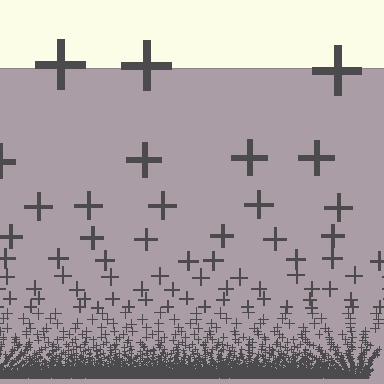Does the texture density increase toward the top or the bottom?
Density increases toward the bottom.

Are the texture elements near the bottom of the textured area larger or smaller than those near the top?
Smaller. The gradient is inverted — elements near the bottom are smaller and denser.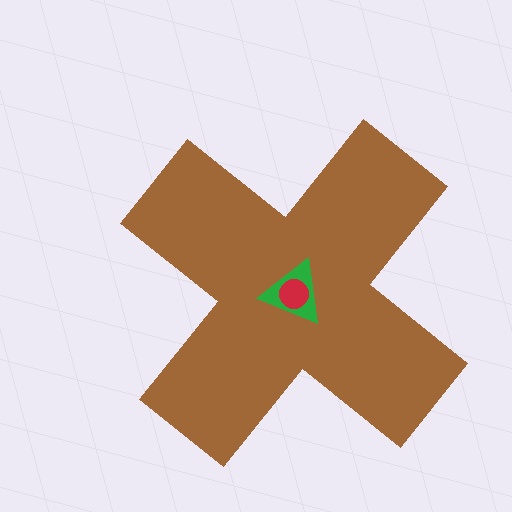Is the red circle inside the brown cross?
Yes.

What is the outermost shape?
The brown cross.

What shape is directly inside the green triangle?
The red circle.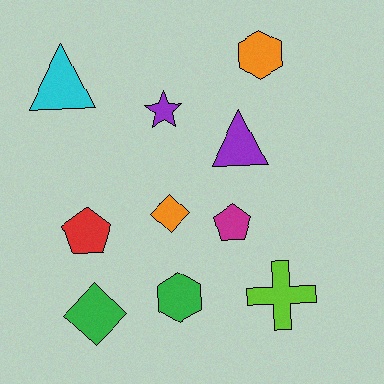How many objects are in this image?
There are 10 objects.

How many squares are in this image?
There are no squares.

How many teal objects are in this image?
There are no teal objects.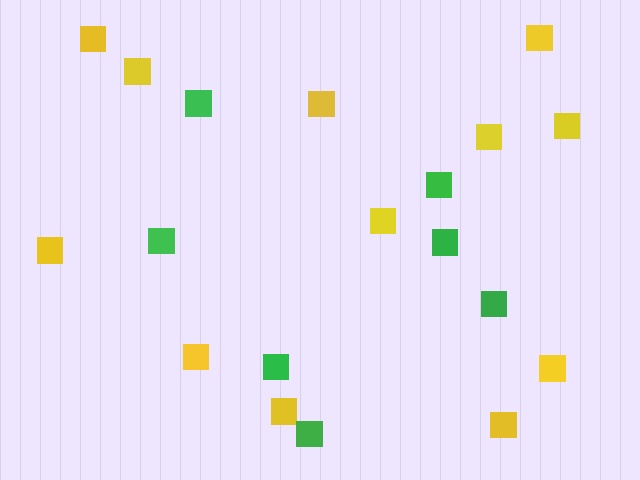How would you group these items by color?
There are 2 groups: one group of yellow squares (12) and one group of green squares (7).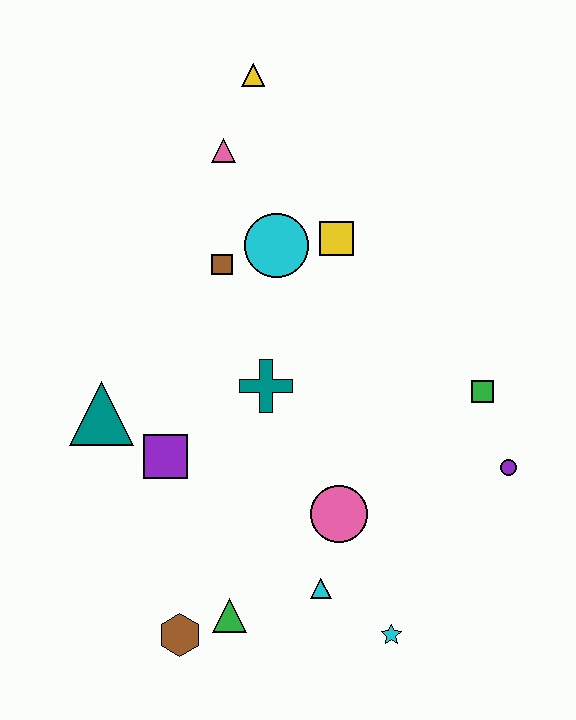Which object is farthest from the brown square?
The cyan star is farthest from the brown square.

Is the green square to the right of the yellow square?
Yes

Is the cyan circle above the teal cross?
Yes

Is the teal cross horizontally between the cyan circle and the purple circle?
No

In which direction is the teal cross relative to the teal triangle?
The teal cross is to the right of the teal triangle.